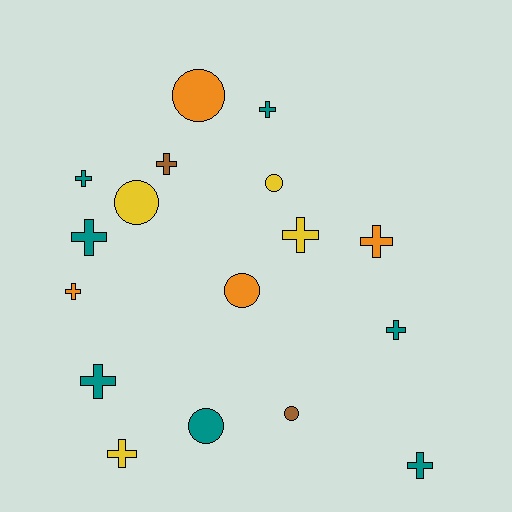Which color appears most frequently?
Teal, with 7 objects.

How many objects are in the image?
There are 17 objects.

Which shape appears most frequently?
Cross, with 11 objects.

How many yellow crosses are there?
There are 2 yellow crosses.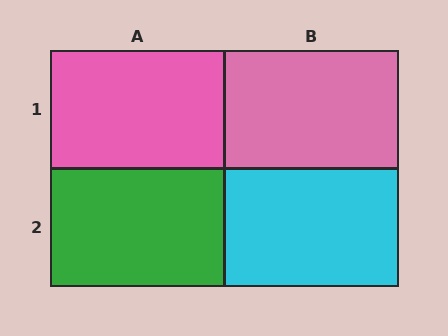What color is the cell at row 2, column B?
Cyan.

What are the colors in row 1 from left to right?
Pink, pink.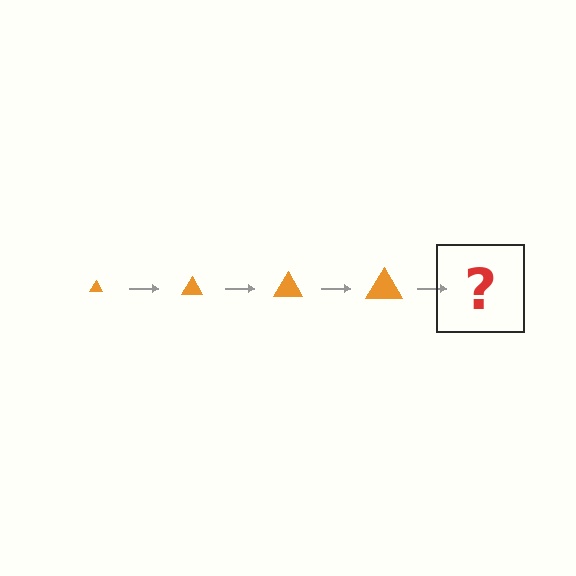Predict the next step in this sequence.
The next step is an orange triangle, larger than the previous one.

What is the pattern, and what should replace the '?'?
The pattern is that the triangle gets progressively larger each step. The '?' should be an orange triangle, larger than the previous one.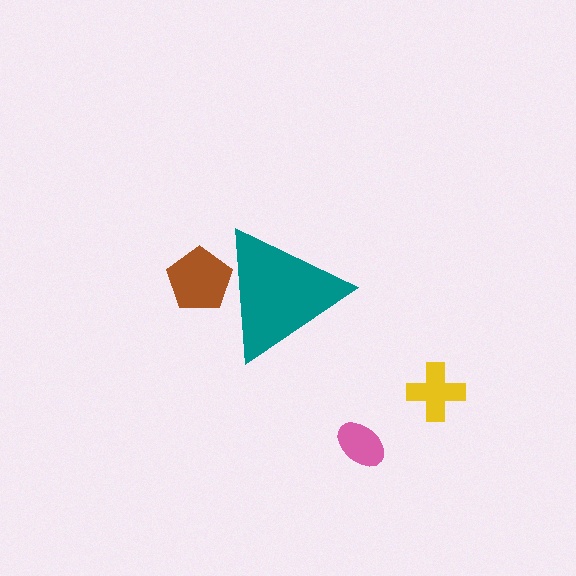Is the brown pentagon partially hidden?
Yes, the brown pentagon is partially hidden behind the teal triangle.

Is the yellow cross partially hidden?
No, the yellow cross is fully visible.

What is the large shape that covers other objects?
A teal triangle.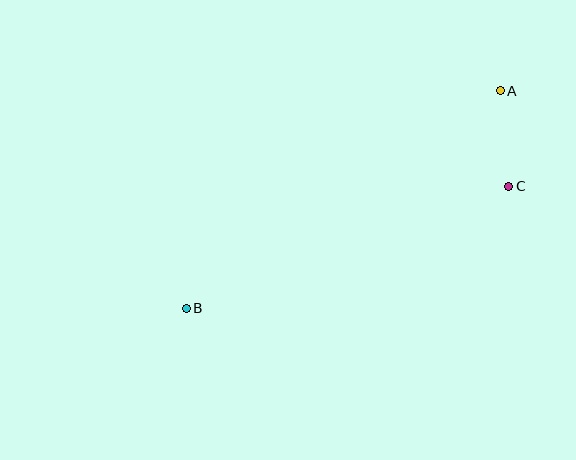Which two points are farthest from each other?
Points A and B are farthest from each other.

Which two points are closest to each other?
Points A and C are closest to each other.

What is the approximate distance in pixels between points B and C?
The distance between B and C is approximately 345 pixels.